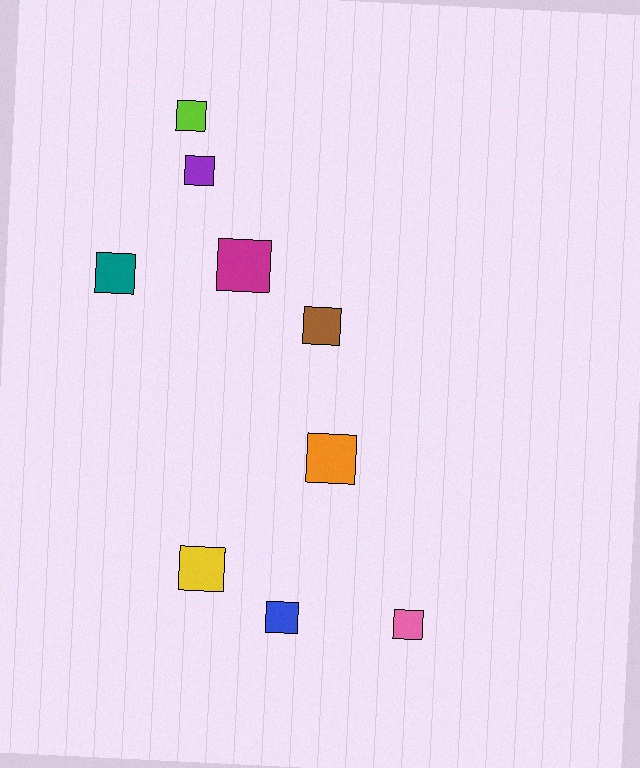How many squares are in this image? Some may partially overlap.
There are 9 squares.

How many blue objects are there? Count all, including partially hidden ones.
There is 1 blue object.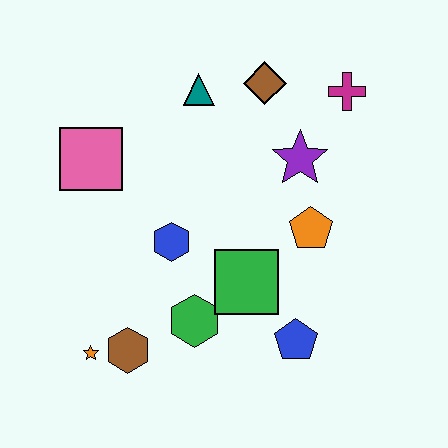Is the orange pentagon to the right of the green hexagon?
Yes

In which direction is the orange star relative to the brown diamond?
The orange star is below the brown diamond.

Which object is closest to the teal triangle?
The brown diamond is closest to the teal triangle.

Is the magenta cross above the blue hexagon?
Yes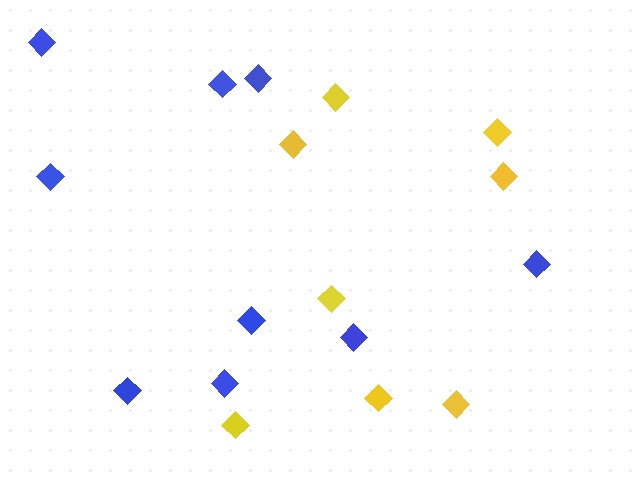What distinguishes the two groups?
There are 2 groups: one group of blue diamonds (9) and one group of yellow diamonds (8).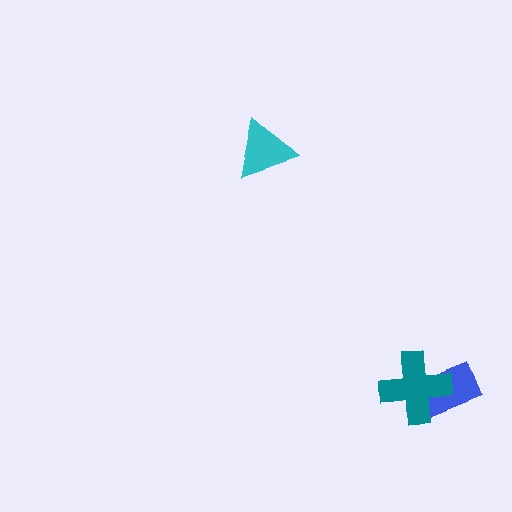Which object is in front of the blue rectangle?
The teal cross is in front of the blue rectangle.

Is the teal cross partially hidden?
No, no other shape covers it.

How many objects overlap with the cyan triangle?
0 objects overlap with the cyan triangle.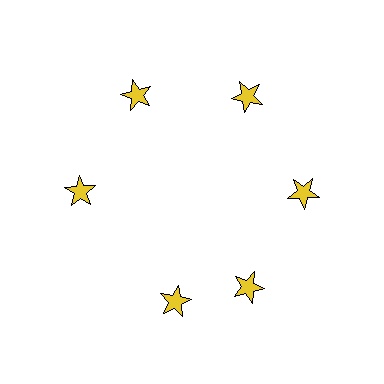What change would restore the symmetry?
The symmetry would be restored by rotating it back into even spacing with its neighbors so that all 6 stars sit at equal angles and equal distance from the center.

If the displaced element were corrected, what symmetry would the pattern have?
It would have 6-fold rotational symmetry — the pattern would map onto itself every 60 degrees.